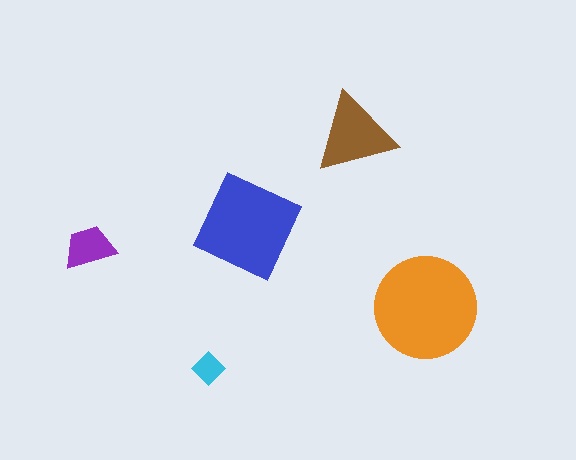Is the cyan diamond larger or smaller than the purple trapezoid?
Smaller.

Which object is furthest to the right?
The orange circle is rightmost.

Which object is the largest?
The orange circle.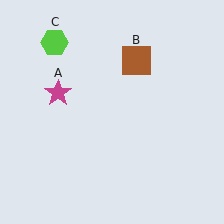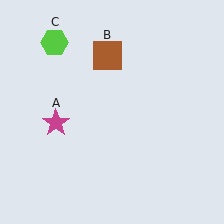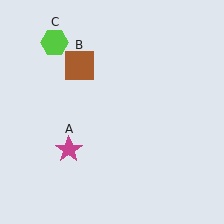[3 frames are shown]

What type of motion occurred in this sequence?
The magenta star (object A), brown square (object B) rotated counterclockwise around the center of the scene.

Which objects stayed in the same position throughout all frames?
Lime hexagon (object C) remained stationary.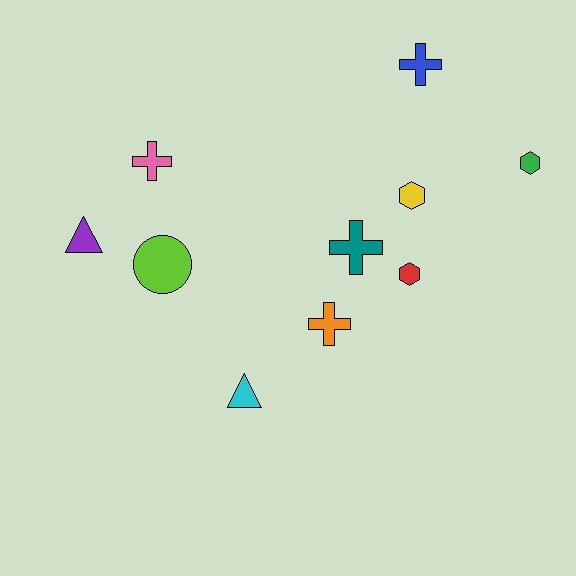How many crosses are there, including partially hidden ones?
There are 4 crosses.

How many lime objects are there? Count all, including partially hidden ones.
There is 1 lime object.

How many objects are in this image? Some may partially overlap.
There are 10 objects.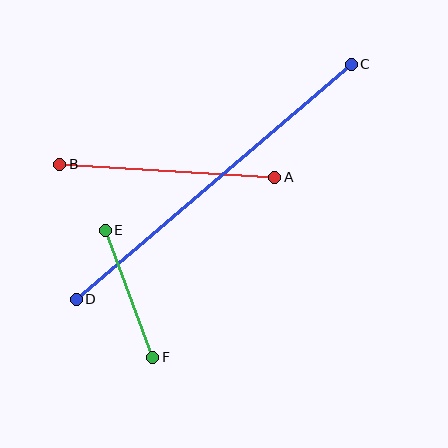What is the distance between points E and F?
The distance is approximately 136 pixels.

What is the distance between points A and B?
The distance is approximately 215 pixels.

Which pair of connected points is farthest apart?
Points C and D are farthest apart.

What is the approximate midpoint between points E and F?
The midpoint is at approximately (129, 294) pixels.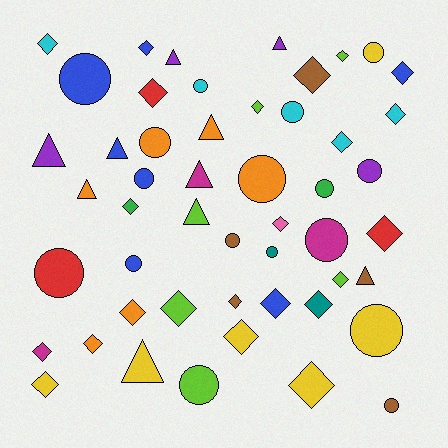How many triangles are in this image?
There are 10 triangles.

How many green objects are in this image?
There are 2 green objects.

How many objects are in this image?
There are 50 objects.